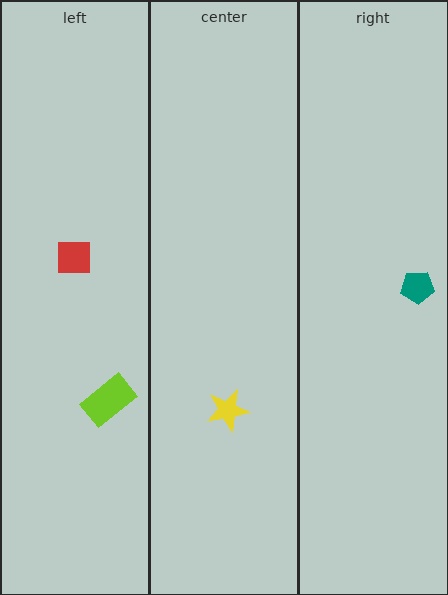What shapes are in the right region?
The teal pentagon.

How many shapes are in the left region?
2.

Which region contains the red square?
The left region.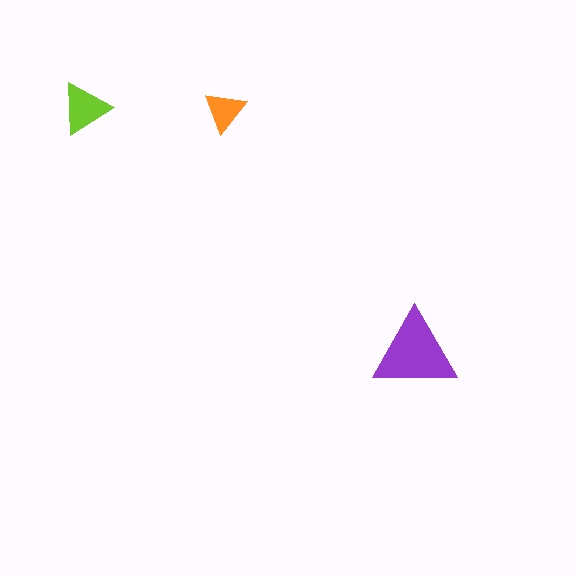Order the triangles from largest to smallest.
the purple one, the lime one, the orange one.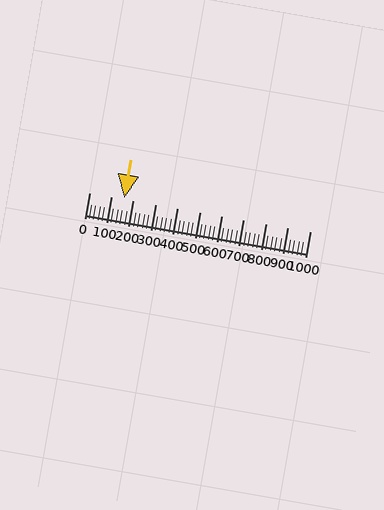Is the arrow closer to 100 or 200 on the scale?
The arrow is closer to 200.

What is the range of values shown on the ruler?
The ruler shows values from 0 to 1000.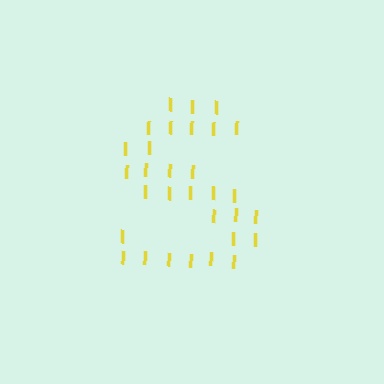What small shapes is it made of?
It is made of small letter I's.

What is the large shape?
The large shape is the letter S.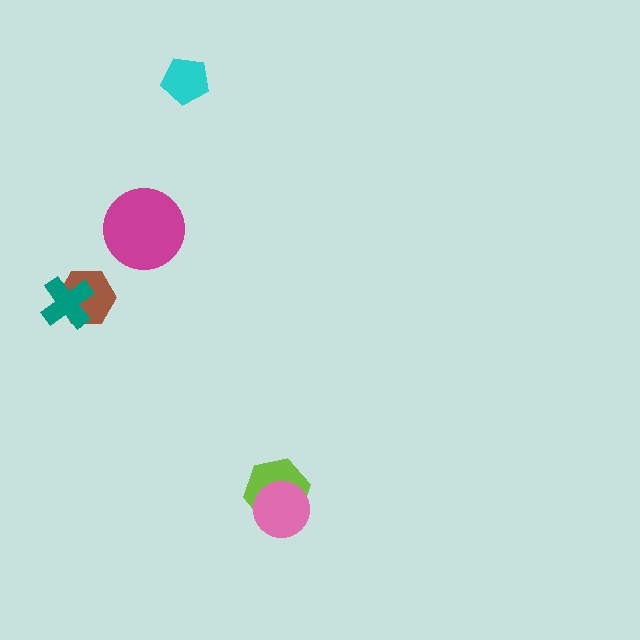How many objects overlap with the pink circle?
1 object overlaps with the pink circle.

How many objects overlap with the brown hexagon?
1 object overlaps with the brown hexagon.